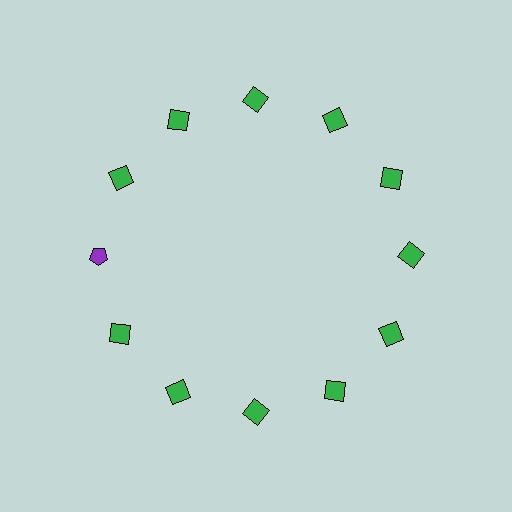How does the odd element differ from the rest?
It differs in both color (purple instead of green) and shape (pentagon instead of square).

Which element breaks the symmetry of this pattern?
The purple pentagon at roughly the 9 o'clock position breaks the symmetry. All other shapes are green squares.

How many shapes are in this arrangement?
There are 12 shapes arranged in a ring pattern.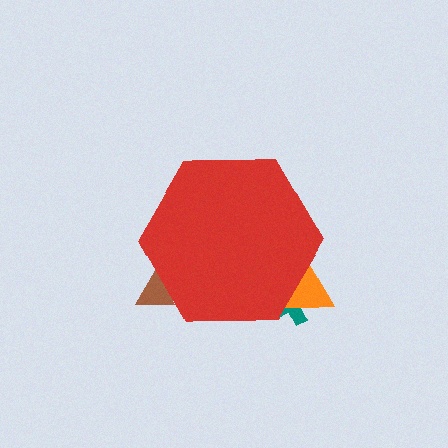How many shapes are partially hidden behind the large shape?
3 shapes are partially hidden.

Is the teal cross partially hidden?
Yes, the teal cross is partially hidden behind the red hexagon.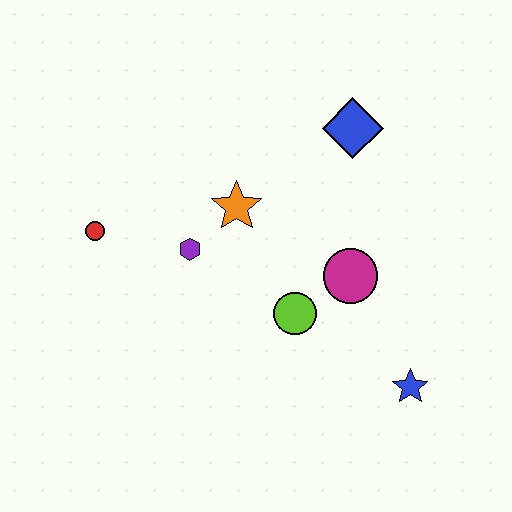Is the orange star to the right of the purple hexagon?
Yes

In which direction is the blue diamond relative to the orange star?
The blue diamond is to the right of the orange star.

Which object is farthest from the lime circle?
The red circle is farthest from the lime circle.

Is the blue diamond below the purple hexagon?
No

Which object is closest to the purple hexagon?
The orange star is closest to the purple hexagon.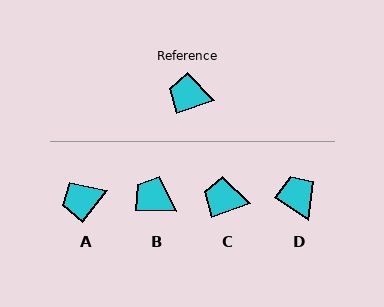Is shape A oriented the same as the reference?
No, it is off by about 33 degrees.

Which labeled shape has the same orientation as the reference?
C.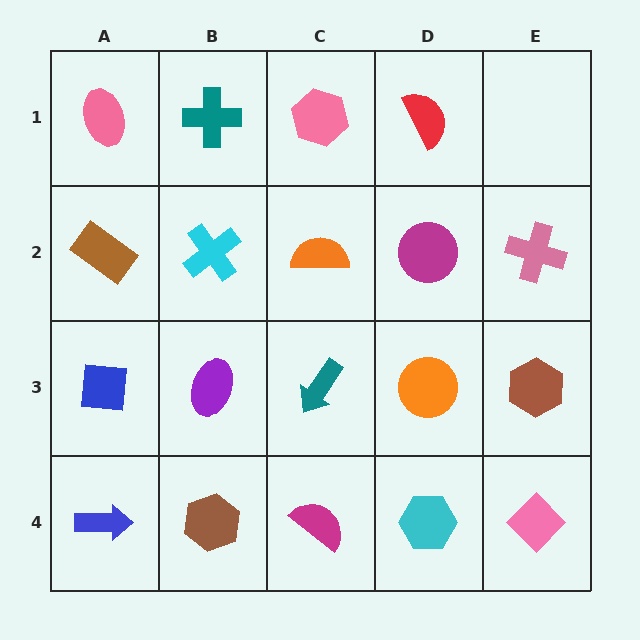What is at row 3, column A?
A blue square.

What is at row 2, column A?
A brown rectangle.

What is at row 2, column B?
A cyan cross.